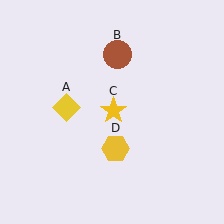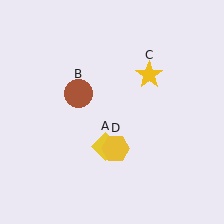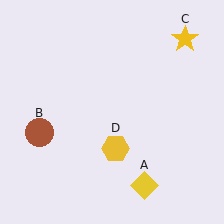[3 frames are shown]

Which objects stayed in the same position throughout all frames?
Yellow hexagon (object D) remained stationary.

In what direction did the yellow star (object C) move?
The yellow star (object C) moved up and to the right.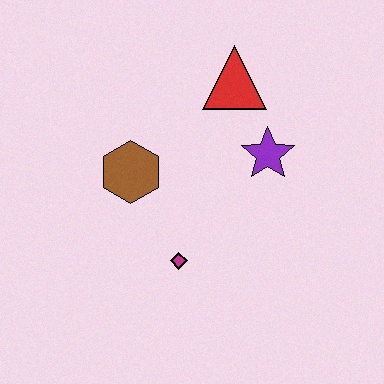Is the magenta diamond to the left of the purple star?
Yes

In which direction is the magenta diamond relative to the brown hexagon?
The magenta diamond is below the brown hexagon.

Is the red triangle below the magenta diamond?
No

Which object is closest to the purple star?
The red triangle is closest to the purple star.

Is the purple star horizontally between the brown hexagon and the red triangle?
No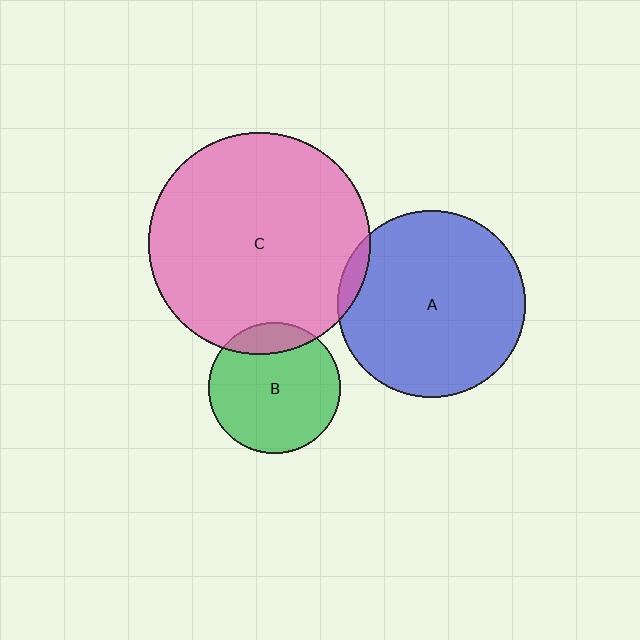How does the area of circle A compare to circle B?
Approximately 2.0 times.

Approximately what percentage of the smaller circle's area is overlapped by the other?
Approximately 5%.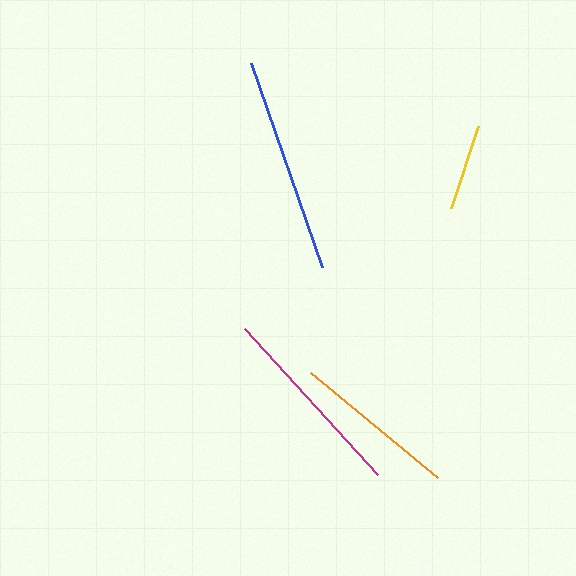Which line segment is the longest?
The blue line is the longest at approximately 215 pixels.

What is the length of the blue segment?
The blue segment is approximately 215 pixels long.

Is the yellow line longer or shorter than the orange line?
The orange line is longer than the yellow line.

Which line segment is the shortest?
The yellow line is the shortest at approximately 86 pixels.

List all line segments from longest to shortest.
From longest to shortest: blue, magenta, orange, yellow.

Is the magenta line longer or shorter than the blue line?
The blue line is longer than the magenta line.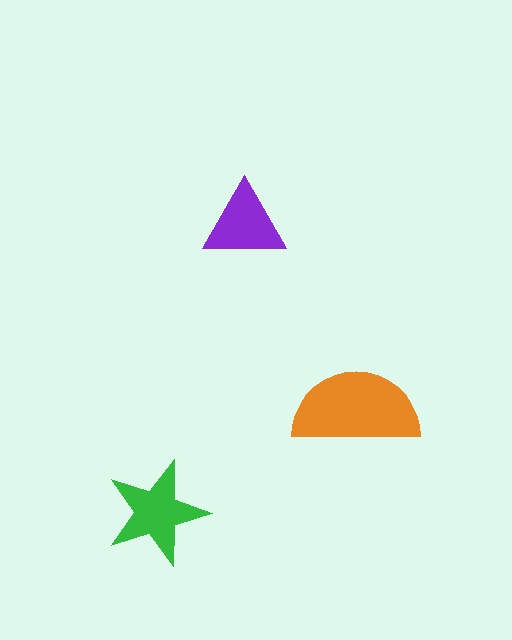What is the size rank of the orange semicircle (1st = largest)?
1st.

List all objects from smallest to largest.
The purple triangle, the green star, the orange semicircle.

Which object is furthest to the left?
The green star is leftmost.